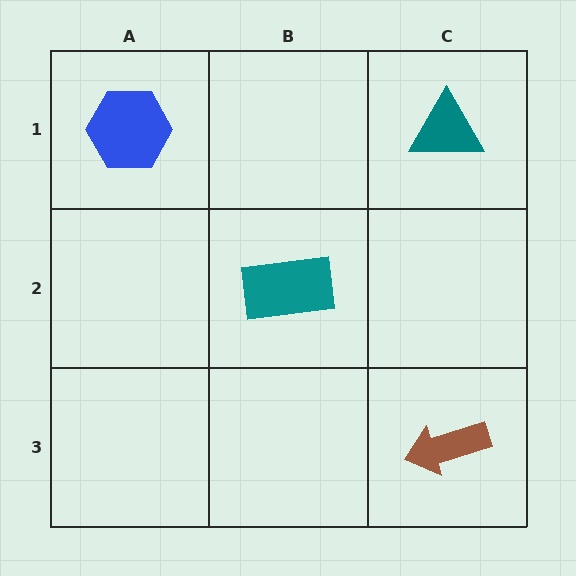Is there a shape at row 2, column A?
No, that cell is empty.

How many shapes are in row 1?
2 shapes.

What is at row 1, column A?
A blue hexagon.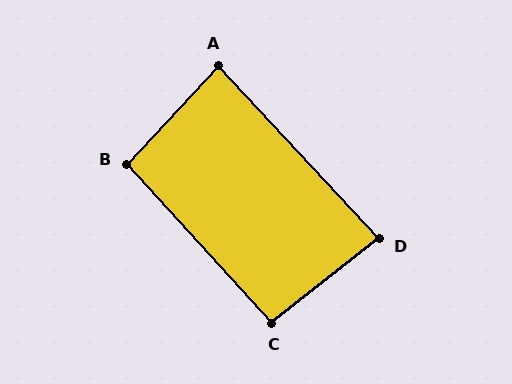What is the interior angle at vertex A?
Approximately 86 degrees (approximately right).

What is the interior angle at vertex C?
Approximately 94 degrees (approximately right).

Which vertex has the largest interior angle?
B, at approximately 95 degrees.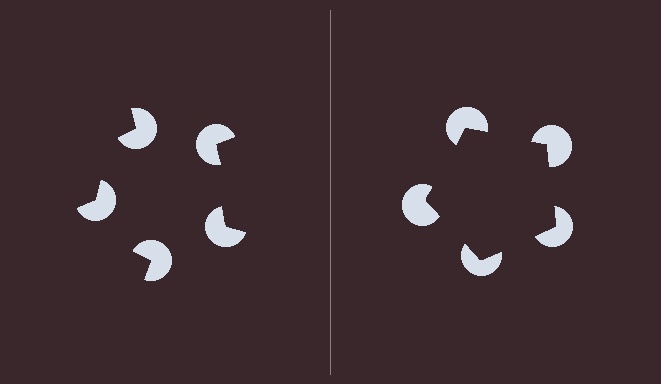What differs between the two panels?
The pac-man discs are positioned identically on both sides; only the wedge orientations differ. On the right they align to a pentagon; on the left they are misaligned.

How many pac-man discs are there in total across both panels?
10 — 5 on each side.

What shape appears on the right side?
An illusory pentagon.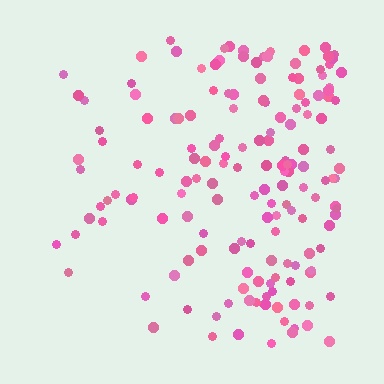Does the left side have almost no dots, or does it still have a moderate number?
Still a moderate number, just noticeably fewer than the right.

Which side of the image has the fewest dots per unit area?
The left.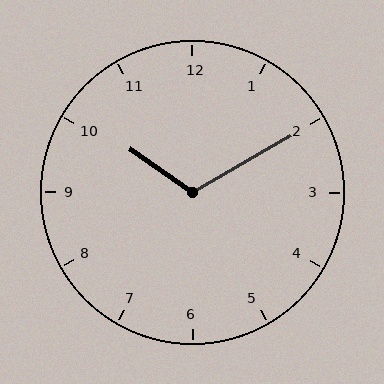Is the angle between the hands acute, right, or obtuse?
It is obtuse.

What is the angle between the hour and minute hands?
Approximately 115 degrees.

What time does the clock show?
10:10.